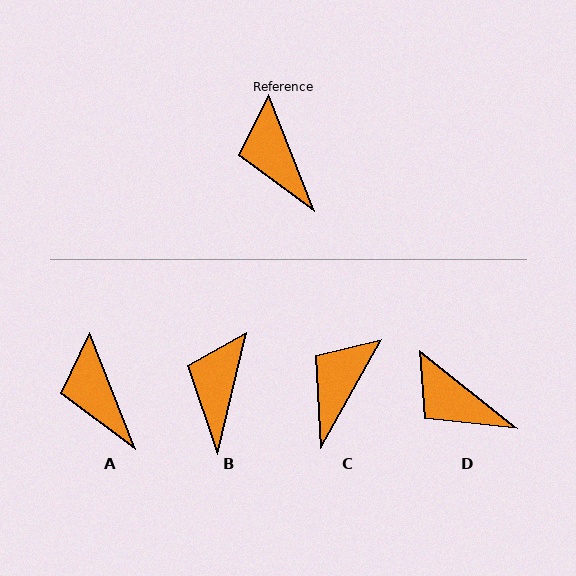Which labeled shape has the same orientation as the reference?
A.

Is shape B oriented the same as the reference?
No, it is off by about 35 degrees.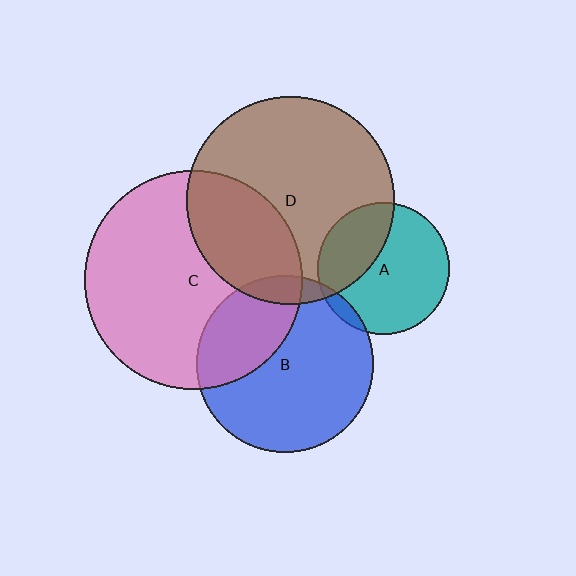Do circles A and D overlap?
Yes.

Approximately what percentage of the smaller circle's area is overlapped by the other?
Approximately 30%.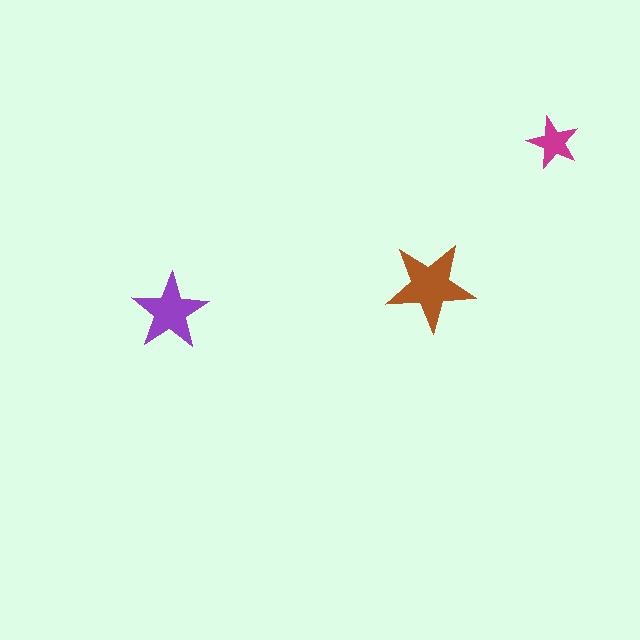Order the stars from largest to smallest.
the brown one, the purple one, the magenta one.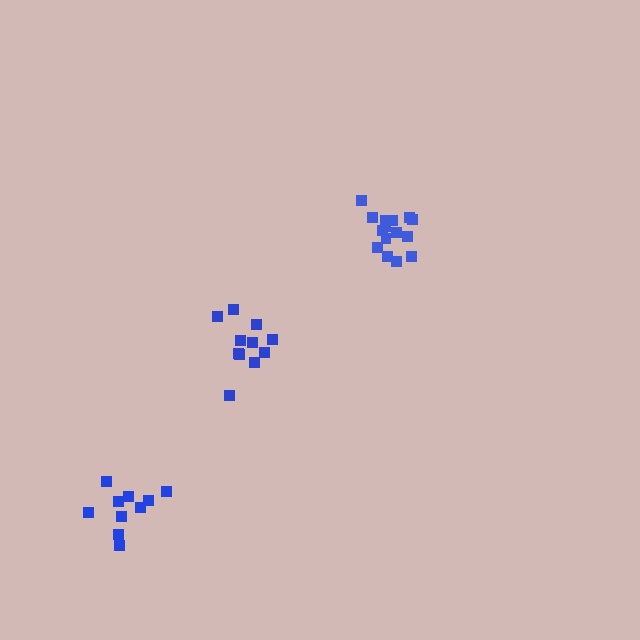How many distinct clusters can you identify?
There are 3 distinct clusters.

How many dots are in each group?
Group 1: 11 dots, Group 2: 10 dots, Group 3: 15 dots (36 total).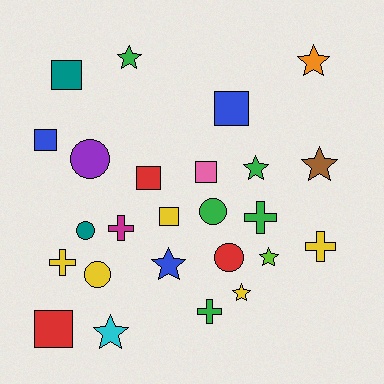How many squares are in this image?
There are 7 squares.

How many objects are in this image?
There are 25 objects.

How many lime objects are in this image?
There is 1 lime object.